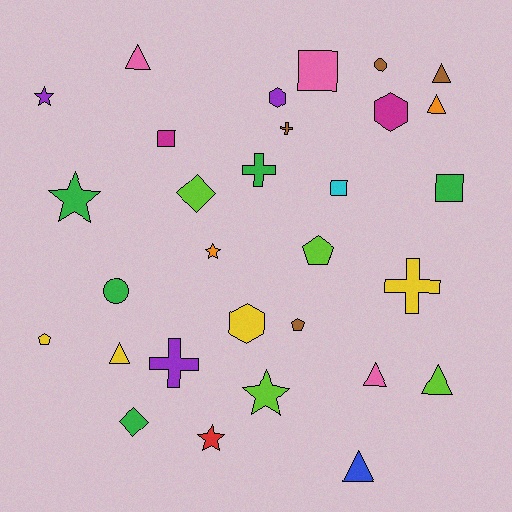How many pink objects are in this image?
There are 3 pink objects.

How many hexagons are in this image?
There are 3 hexagons.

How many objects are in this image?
There are 30 objects.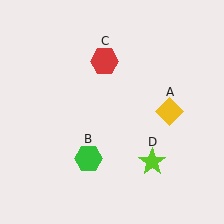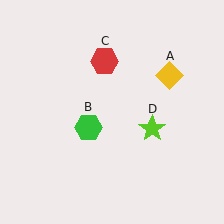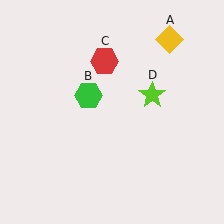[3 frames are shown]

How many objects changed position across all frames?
3 objects changed position: yellow diamond (object A), green hexagon (object B), lime star (object D).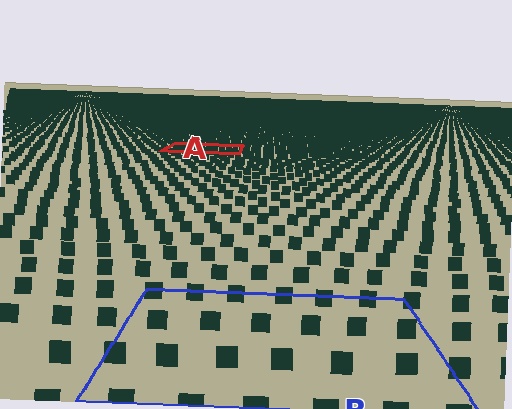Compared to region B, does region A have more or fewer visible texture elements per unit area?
Region A has more texture elements per unit area — they are packed more densely because it is farther away.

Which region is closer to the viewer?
Region B is closer. The texture elements there are larger and more spread out.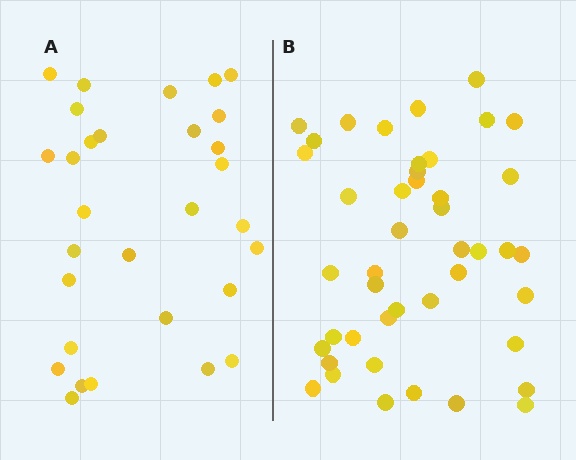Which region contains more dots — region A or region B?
Region B (the right region) has more dots.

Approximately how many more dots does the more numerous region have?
Region B has approximately 15 more dots than region A.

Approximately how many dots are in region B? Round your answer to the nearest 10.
About 40 dots. (The exact count is 44, which rounds to 40.)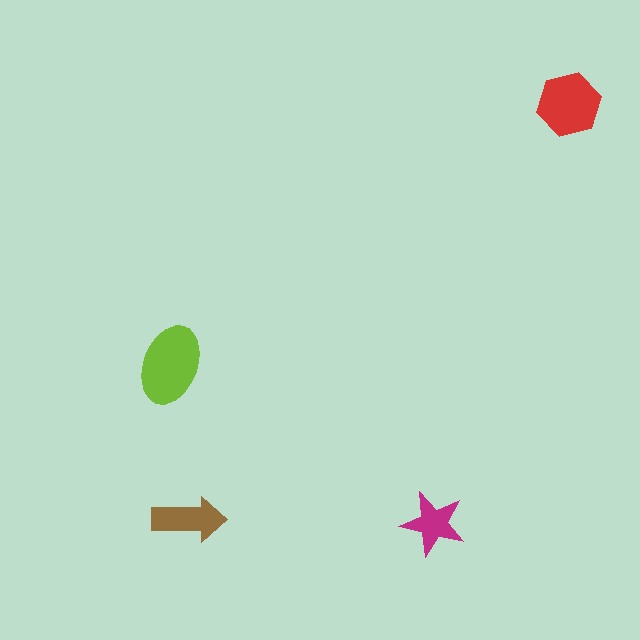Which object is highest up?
The red hexagon is topmost.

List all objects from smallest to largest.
The magenta star, the brown arrow, the red hexagon, the lime ellipse.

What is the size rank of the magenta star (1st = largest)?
4th.